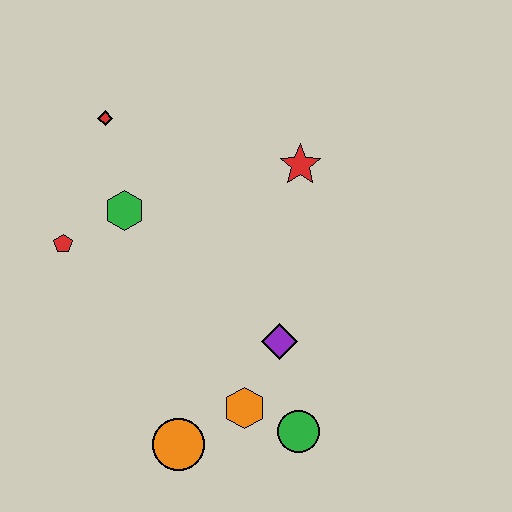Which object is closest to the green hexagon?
The red pentagon is closest to the green hexagon.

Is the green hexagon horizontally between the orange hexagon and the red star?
No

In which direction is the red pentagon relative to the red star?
The red pentagon is to the left of the red star.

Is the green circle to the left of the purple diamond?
No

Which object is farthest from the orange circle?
The red diamond is farthest from the orange circle.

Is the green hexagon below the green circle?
No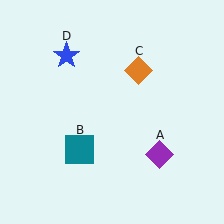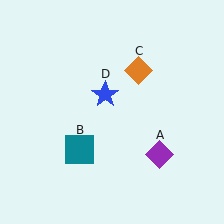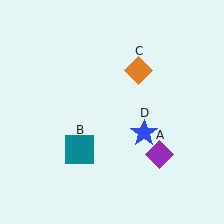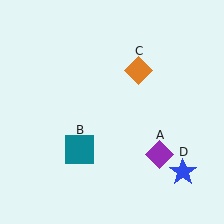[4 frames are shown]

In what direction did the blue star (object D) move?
The blue star (object D) moved down and to the right.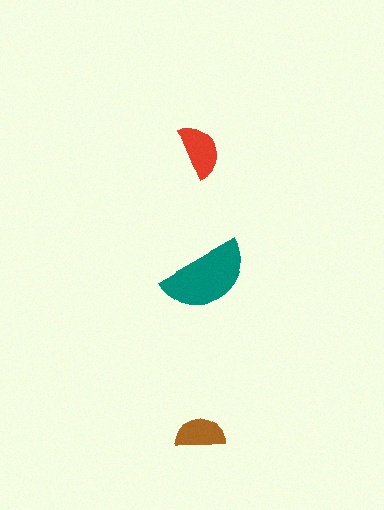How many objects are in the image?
There are 3 objects in the image.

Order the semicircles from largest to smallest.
the teal one, the red one, the brown one.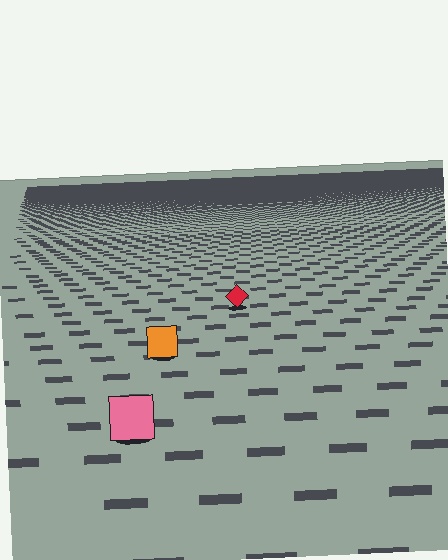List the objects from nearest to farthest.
From nearest to farthest: the pink square, the orange square, the red diamond.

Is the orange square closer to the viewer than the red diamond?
Yes. The orange square is closer — you can tell from the texture gradient: the ground texture is coarser near it.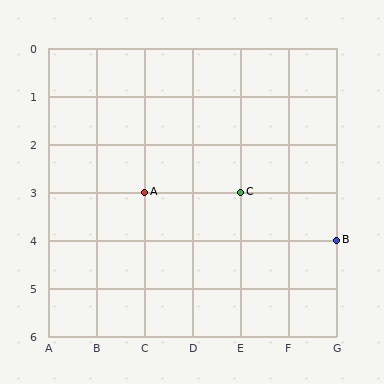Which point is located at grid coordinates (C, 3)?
Point A is at (C, 3).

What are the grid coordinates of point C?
Point C is at grid coordinates (E, 3).